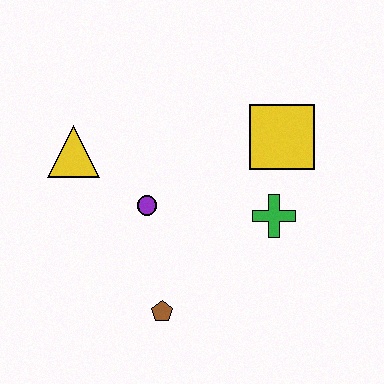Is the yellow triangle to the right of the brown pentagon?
No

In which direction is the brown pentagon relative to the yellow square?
The brown pentagon is below the yellow square.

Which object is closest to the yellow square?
The green cross is closest to the yellow square.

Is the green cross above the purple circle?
No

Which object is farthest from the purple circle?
The yellow square is farthest from the purple circle.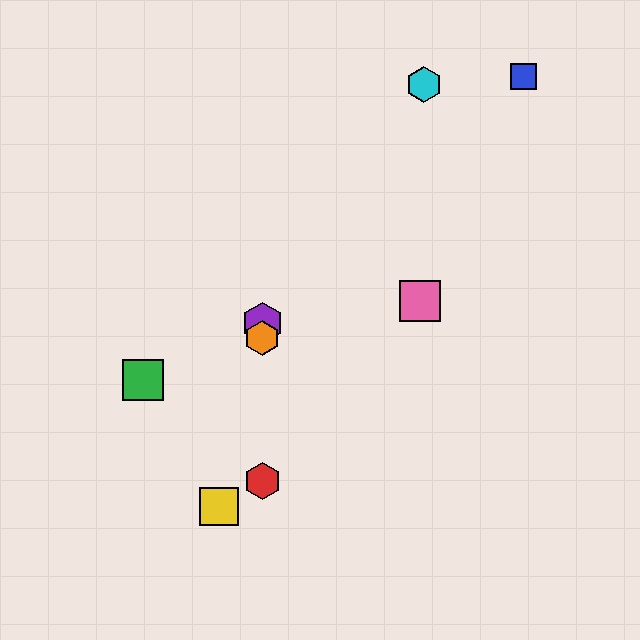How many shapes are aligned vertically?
3 shapes (the red hexagon, the purple hexagon, the orange hexagon) are aligned vertically.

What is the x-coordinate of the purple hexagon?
The purple hexagon is at x≈262.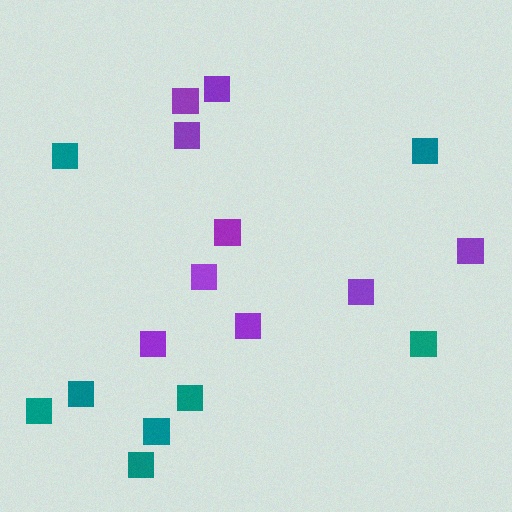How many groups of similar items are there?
There are 2 groups: one group of teal squares (8) and one group of purple squares (9).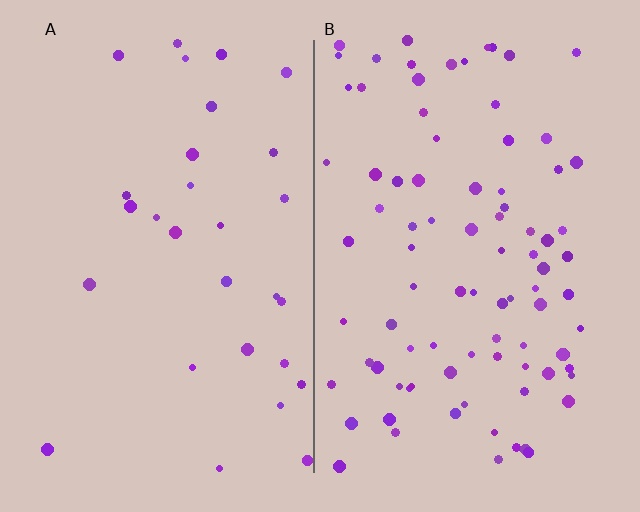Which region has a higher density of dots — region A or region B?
B (the right).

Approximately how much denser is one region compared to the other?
Approximately 3.0× — region B over region A.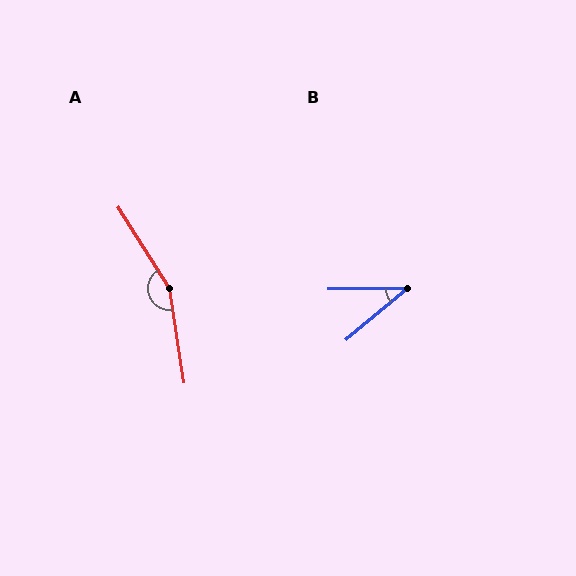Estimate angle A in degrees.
Approximately 157 degrees.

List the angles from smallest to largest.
B (40°), A (157°).